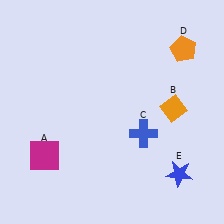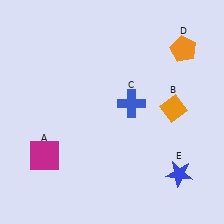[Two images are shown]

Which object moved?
The blue cross (C) moved up.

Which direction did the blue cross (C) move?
The blue cross (C) moved up.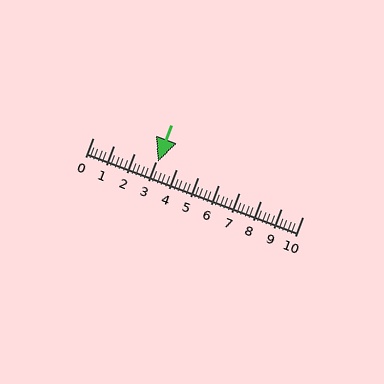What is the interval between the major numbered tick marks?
The major tick marks are spaced 1 units apart.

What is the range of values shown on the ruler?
The ruler shows values from 0 to 10.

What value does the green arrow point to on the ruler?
The green arrow points to approximately 3.1.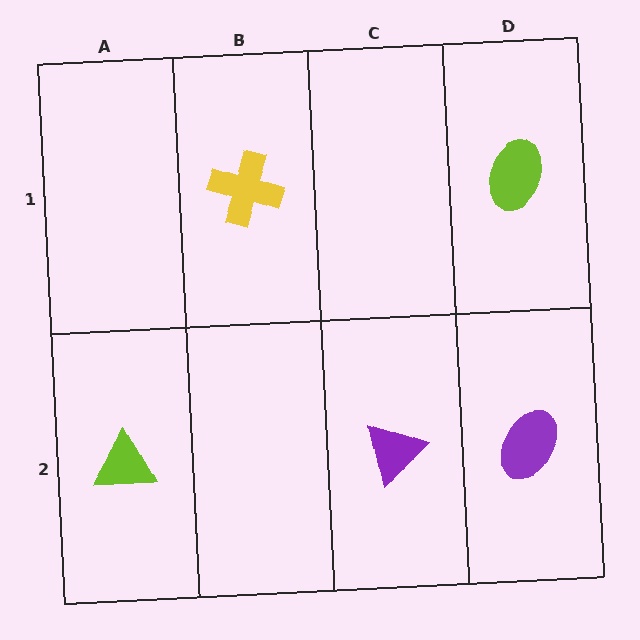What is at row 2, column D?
A purple ellipse.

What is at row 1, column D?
A lime ellipse.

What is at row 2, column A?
A lime triangle.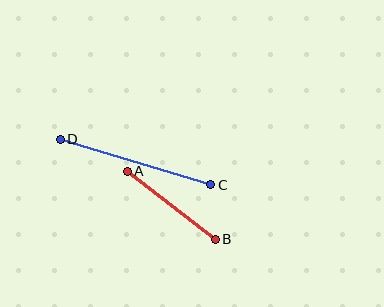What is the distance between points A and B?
The distance is approximately 111 pixels.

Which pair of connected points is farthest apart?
Points C and D are farthest apart.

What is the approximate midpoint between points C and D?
The midpoint is at approximately (136, 162) pixels.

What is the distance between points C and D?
The distance is approximately 157 pixels.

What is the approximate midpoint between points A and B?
The midpoint is at approximately (171, 205) pixels.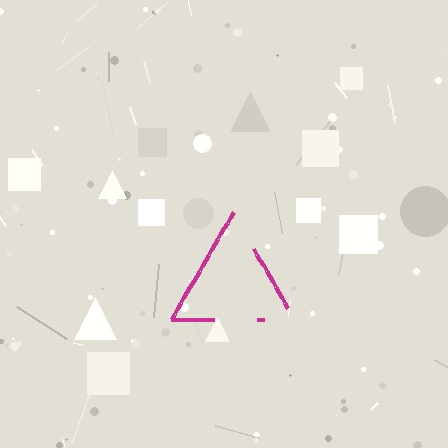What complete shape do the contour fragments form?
The contour fragments form a triangle.